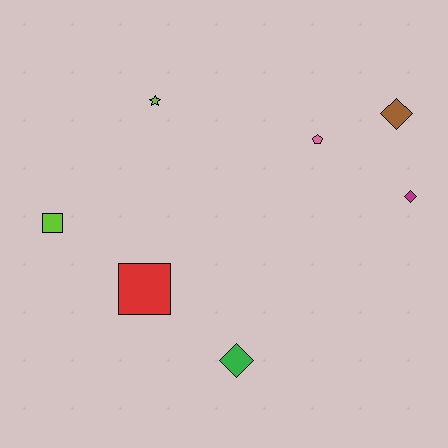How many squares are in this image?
There are 2 squares.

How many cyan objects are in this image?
There are no cyan objects.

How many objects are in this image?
There are 7 objects.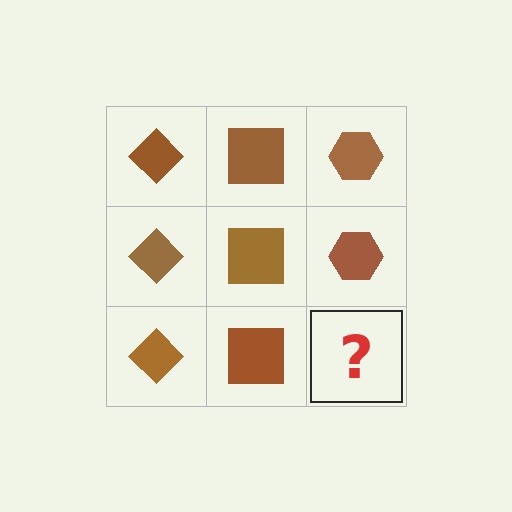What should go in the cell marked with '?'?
The missing cell should contain a brown hexagon.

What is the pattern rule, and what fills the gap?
The rule is that each column has a consistent shape. The gap should be filled with a brown hexagon.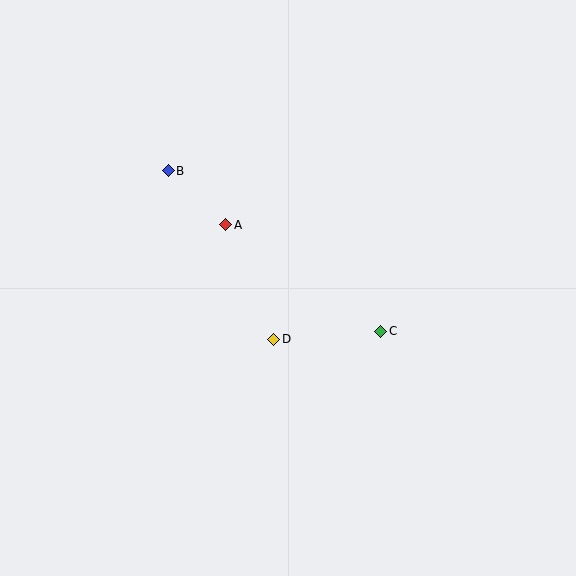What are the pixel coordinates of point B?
Point B is at (168, 171).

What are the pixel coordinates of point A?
Point A is at (226, 225).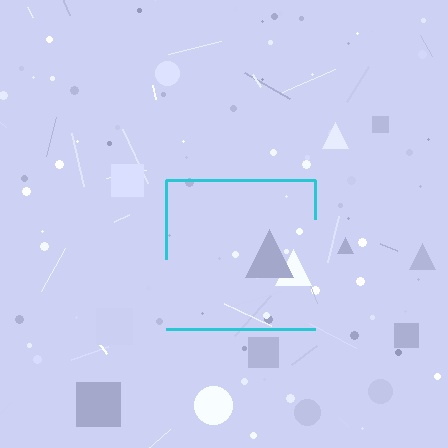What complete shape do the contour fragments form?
The contour fragments form a square.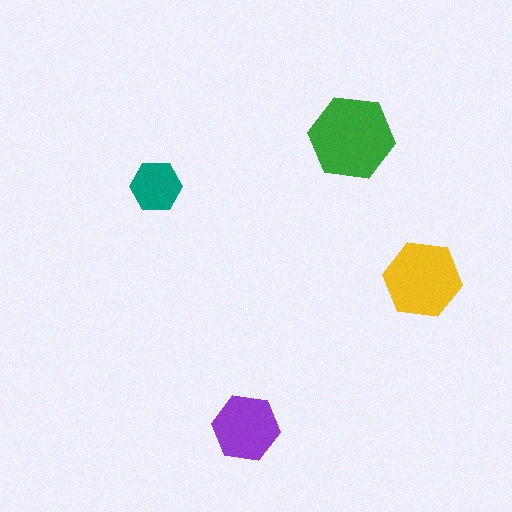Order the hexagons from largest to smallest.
the green one, the yellow one, the purple one, the teal one.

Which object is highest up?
The green hexagon is topmost.